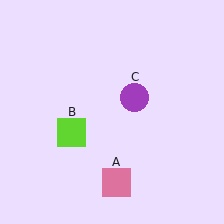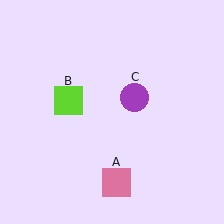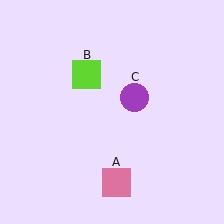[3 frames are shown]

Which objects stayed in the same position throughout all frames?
Pink square (object A) and purple circle (object C) remained stationary.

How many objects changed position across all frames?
1 object changed position: lime square (object B).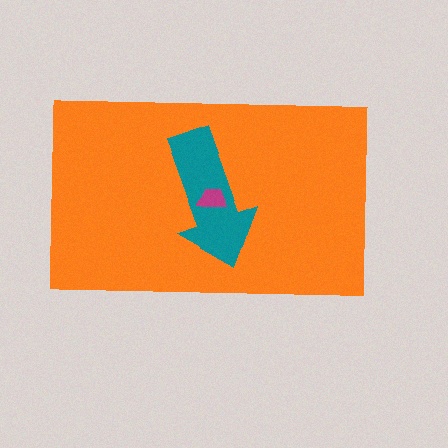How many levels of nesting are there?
3.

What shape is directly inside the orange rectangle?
The teal arrow.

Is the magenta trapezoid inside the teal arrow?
Yes.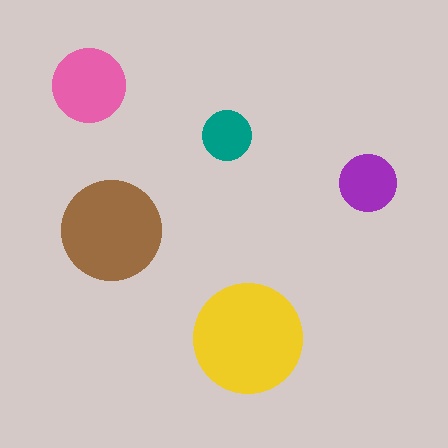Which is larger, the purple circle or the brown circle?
The brown one.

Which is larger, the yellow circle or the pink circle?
The yellow one.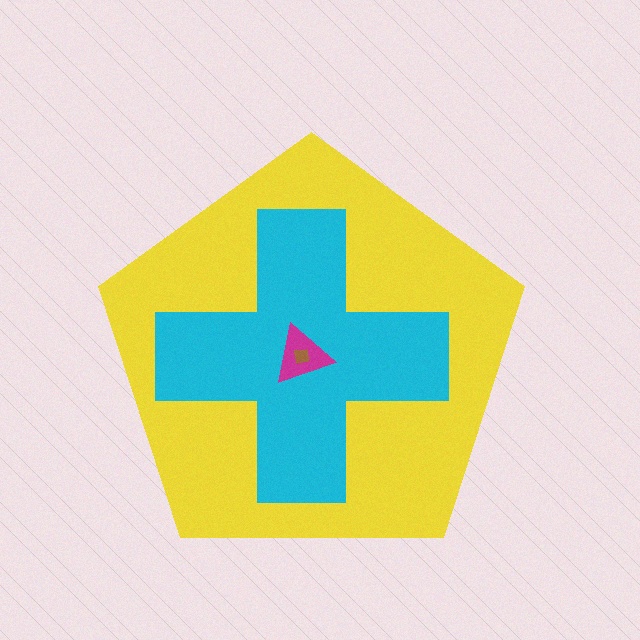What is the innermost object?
The brown square.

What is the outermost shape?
The yellow pentagon.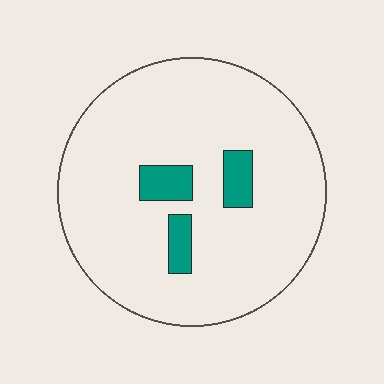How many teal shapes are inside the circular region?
3.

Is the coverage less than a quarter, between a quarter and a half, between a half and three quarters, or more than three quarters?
Less than a quarter.